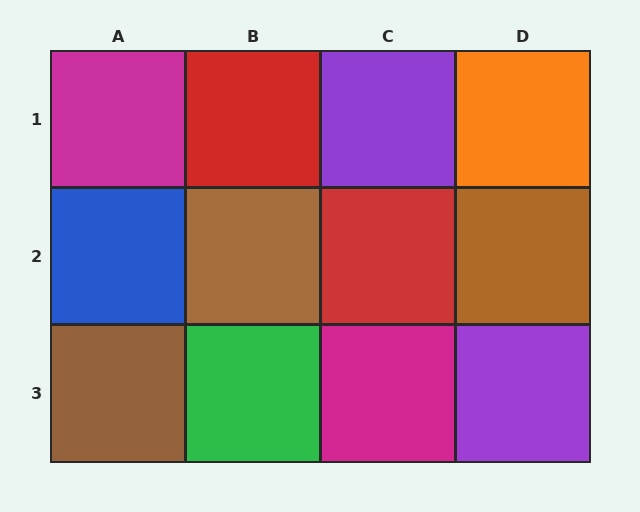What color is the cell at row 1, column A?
Magenta.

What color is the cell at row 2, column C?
Red.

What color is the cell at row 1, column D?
Orange.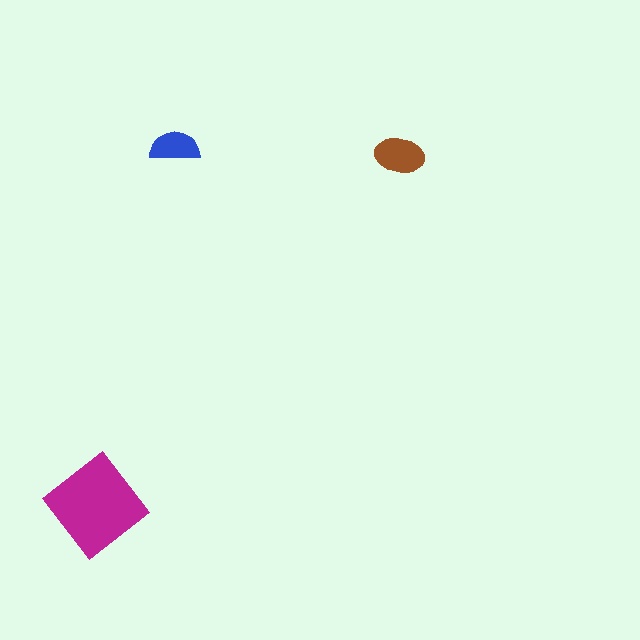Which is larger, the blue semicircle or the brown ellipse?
The brown ellipse.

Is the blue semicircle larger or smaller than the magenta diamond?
Smaller.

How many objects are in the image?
There are 3 objects in the image.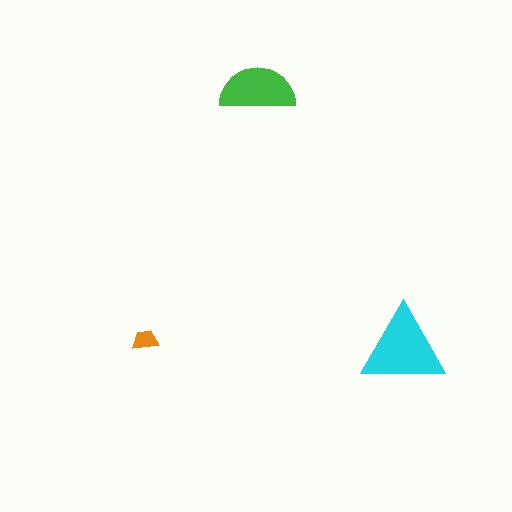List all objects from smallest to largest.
The orange trapezoid, the green semicircle, the cyan triangle.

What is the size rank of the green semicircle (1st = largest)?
2nd.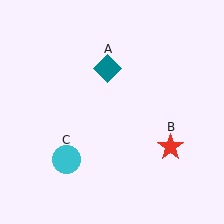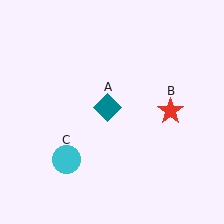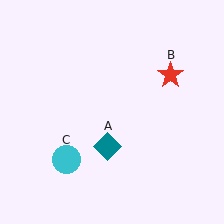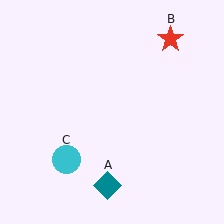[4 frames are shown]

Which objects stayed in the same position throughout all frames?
Cyan circle (object C) remained stationary.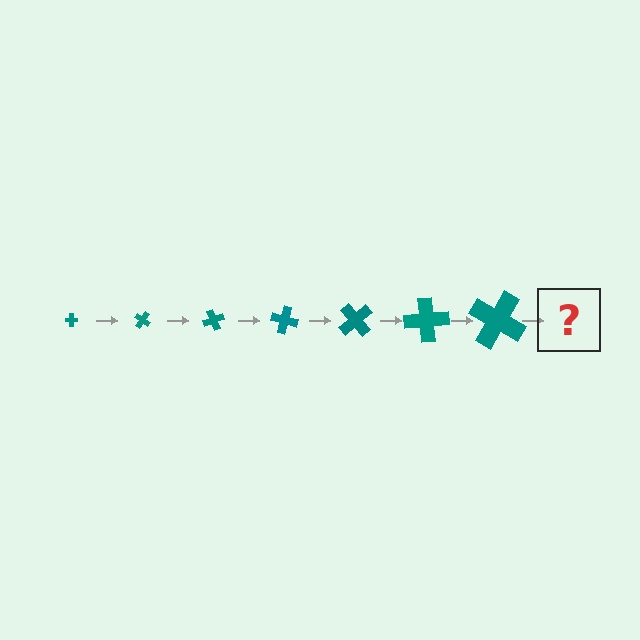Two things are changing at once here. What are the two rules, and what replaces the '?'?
The two rules are that the cross grows larger each step and it rotates 35 degrees each step. The '?' should be a cross, larger than the previous one and rotated 245 degrees from the start.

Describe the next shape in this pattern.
It should be a cross, larger than the previous one and rotated 245 degrees from the start.